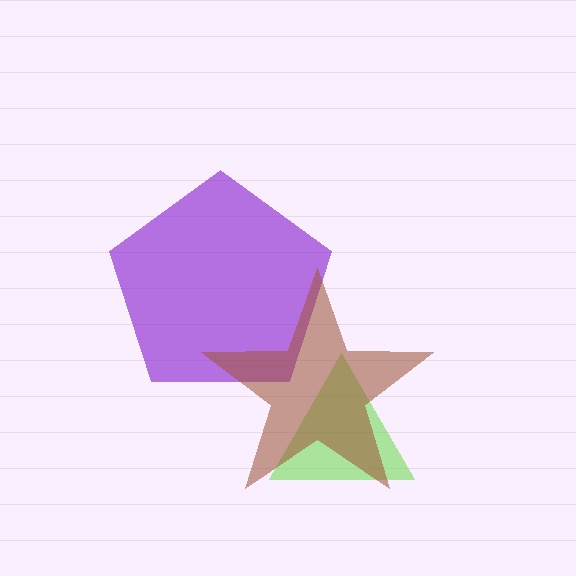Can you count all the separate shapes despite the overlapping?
Yes, there are 3 separate shapes.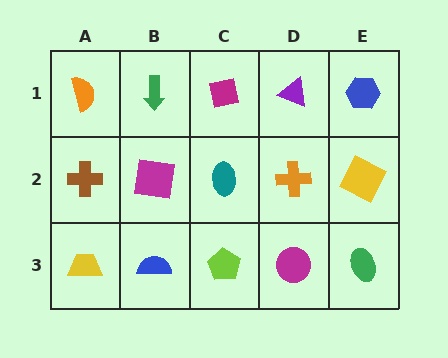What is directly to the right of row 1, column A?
A green arrow.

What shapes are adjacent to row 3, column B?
A magenta square (row 2, column B), a yellow trapezoid (row 3, column A), a lime pentagon (row 3, column C).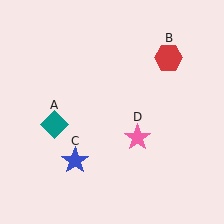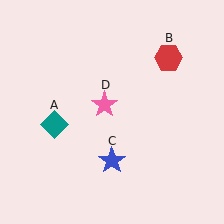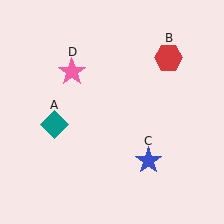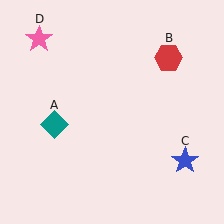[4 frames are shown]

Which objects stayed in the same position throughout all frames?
Teal diamond (object A) and red hexagon (object B) remained stationary.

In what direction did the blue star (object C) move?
The blue star (object C) moved right.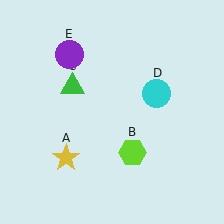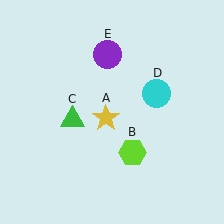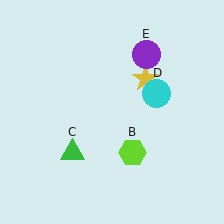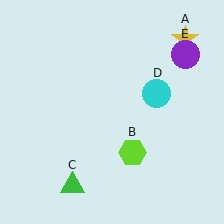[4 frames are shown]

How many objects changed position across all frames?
3 objects changed position: yellow star (object A), green triangle (object C), purple circle (object E).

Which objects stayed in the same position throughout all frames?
Lime hexagon (object B) and cyan circle (object D) remained stationary.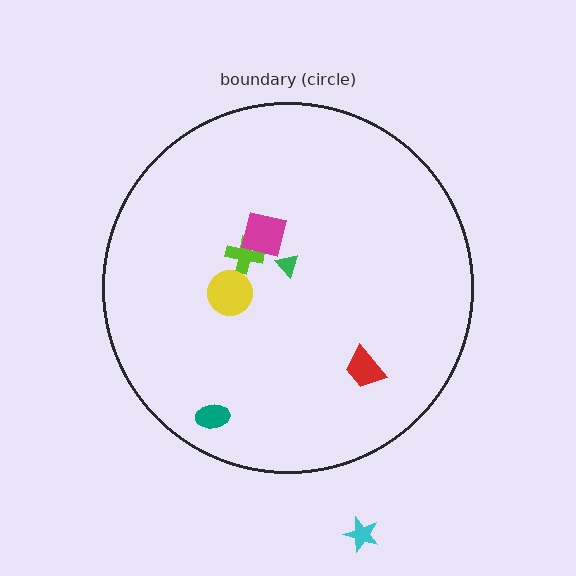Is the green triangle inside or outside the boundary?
Inside.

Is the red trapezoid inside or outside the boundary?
Inside.